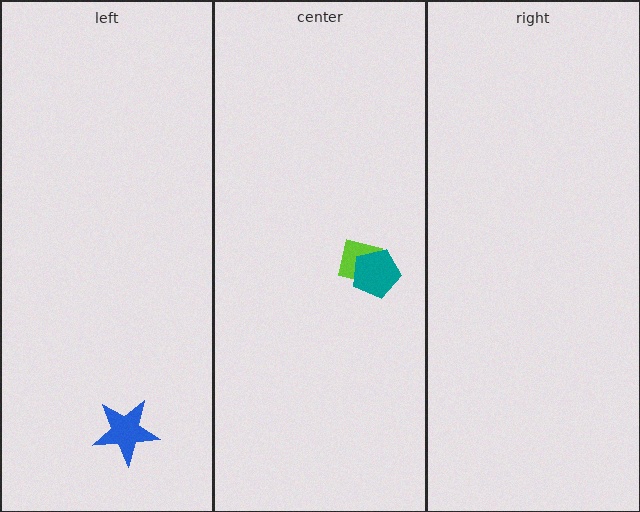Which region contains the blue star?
The left region.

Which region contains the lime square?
The center region.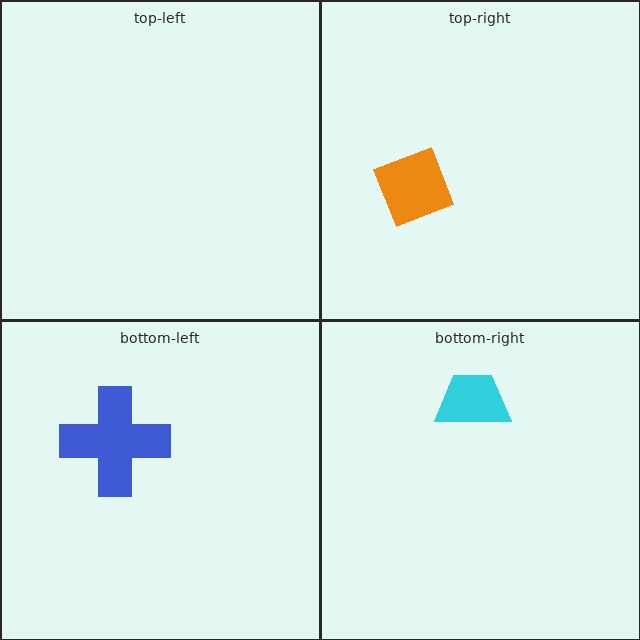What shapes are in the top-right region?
The orange diamond.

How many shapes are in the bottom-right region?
1.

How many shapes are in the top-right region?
1.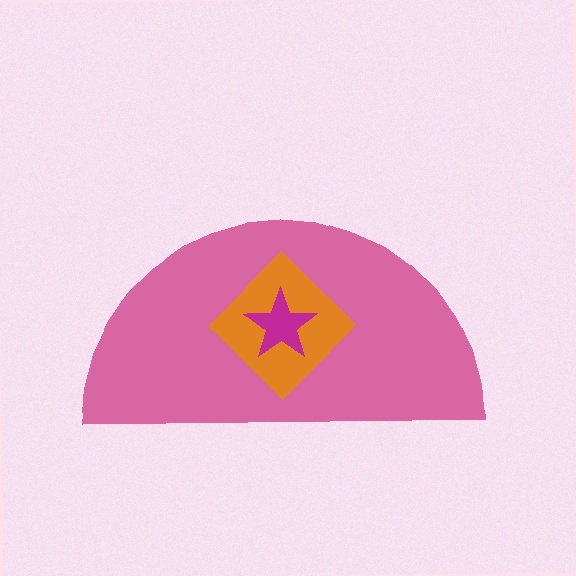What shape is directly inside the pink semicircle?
The orange diamond.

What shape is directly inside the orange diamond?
The magenta star.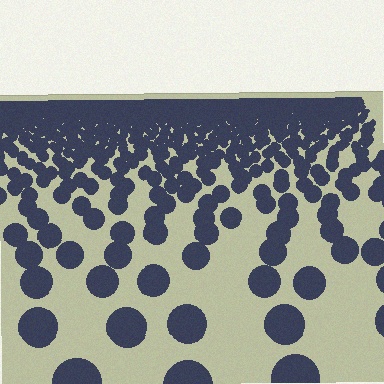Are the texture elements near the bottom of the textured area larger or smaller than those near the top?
Larger. Near the bottom, elements are closer to the viewer and appear at a bigger on-screen size.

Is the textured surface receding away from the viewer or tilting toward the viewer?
The surface is receding away from the viewer. Texture elements get smaller and denser toward the top.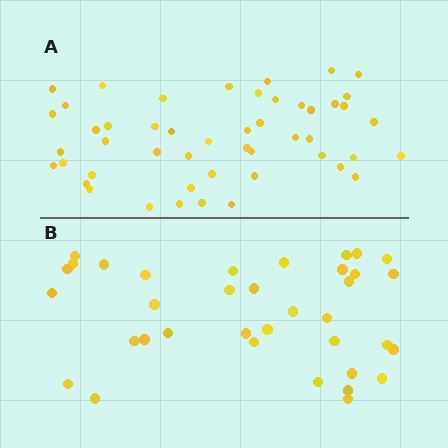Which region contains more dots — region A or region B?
Region A (the top region) has more dots.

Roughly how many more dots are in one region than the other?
Region A has approximately 15 more dots than region B.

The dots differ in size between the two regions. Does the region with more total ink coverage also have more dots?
No. Region B has more total ink coverage because its dots are larger, but region A actually contains more individual dots. Total area can be misleading — the number of items is what matters here.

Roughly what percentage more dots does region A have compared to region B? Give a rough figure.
About 35% more.